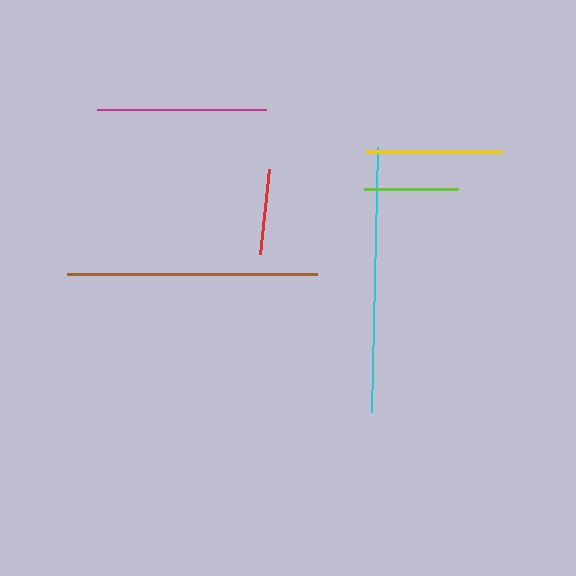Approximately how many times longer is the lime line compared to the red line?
The lime line is approximately 1.1 times the length of the red line.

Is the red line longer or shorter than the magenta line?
The magenta line is longer than the red line.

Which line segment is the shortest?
The red line is the shortest at approximately 85 pixels.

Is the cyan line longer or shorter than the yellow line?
The cyan line is longer than the yellow line.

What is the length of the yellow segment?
The yellow segment is approximately 135 pixels long.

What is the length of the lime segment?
The lime segment is approximately 94 pixels long.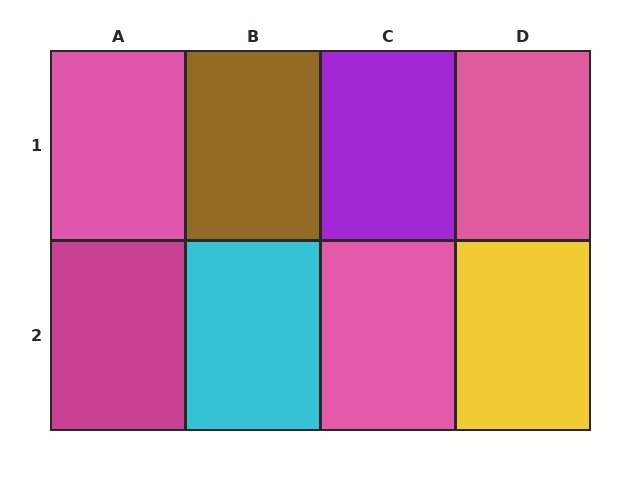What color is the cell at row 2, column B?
Cyan.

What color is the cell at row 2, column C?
Pink.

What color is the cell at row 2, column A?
Magenta.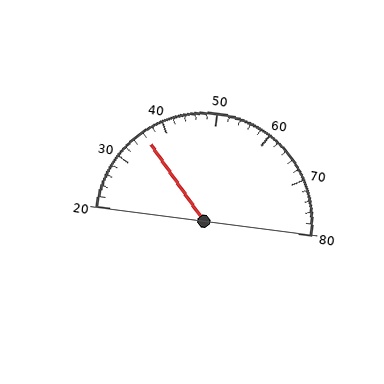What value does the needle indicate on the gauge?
The needle indicates approximately 36.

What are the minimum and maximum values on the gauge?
The gauge ranges from 20 to 80.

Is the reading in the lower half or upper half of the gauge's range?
The reading is in the lower half of the range (20 to 80).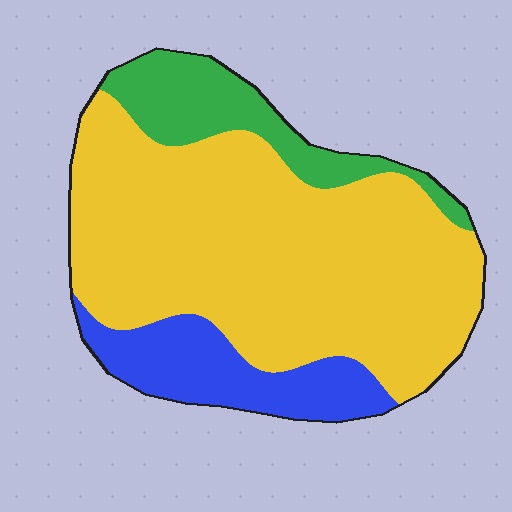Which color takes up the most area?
Yellow, at roughly 70%.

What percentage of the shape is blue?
Blue takes up about one sixth (1/6) of the shape.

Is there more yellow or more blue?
Yellow.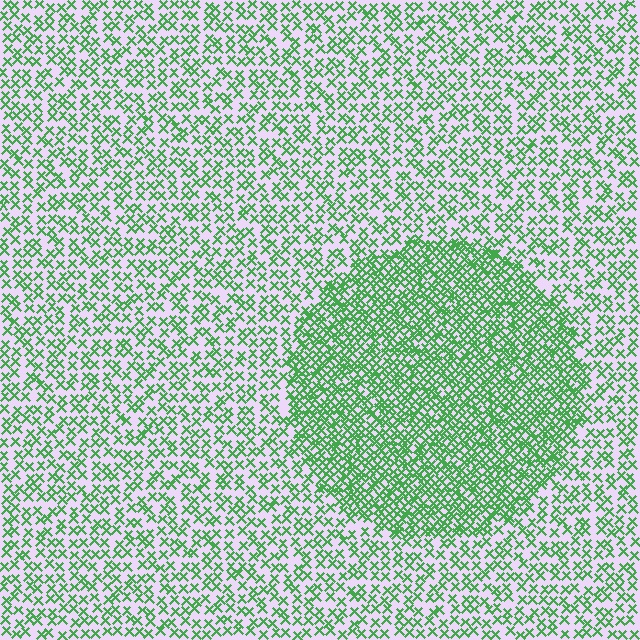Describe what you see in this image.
The image contains small green elements arranged at two different densities. A circle-shaped region is visible where the elements are more densely packed than the surrounding area.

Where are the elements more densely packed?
The elements are more densely packed inside the circle boundary.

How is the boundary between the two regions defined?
The boundary is defined by a change in element density (approximately 2.1x ratio). All elements are the same color, size, and shape.